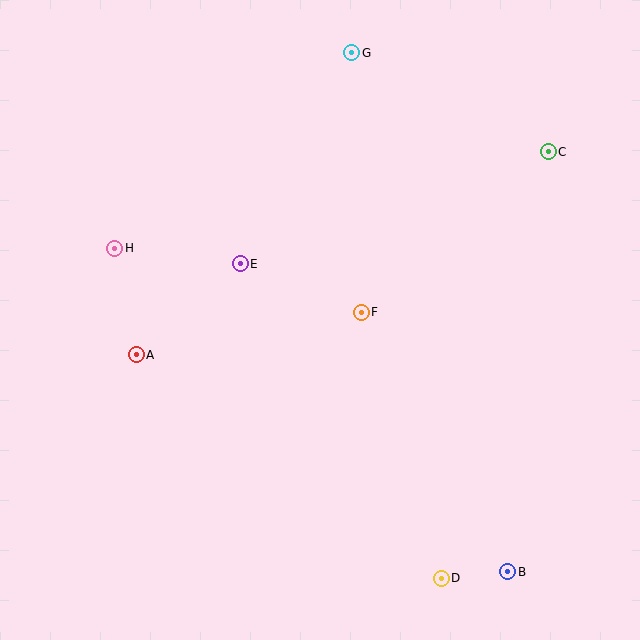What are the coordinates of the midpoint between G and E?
The midpoint between G and E is at (296, 158).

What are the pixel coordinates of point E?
Point E is at (240, 264).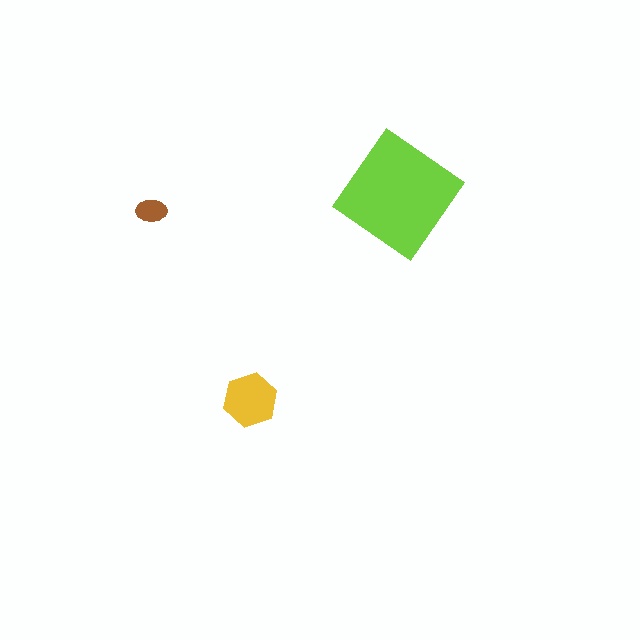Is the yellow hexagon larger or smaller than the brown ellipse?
Larger.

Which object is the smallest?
The brown ellipse.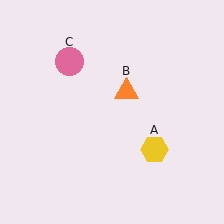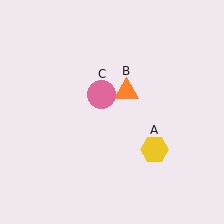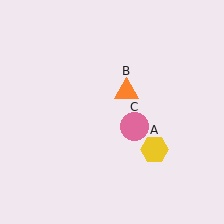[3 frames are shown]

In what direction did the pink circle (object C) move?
The pink circle (object C) moved down and to the right.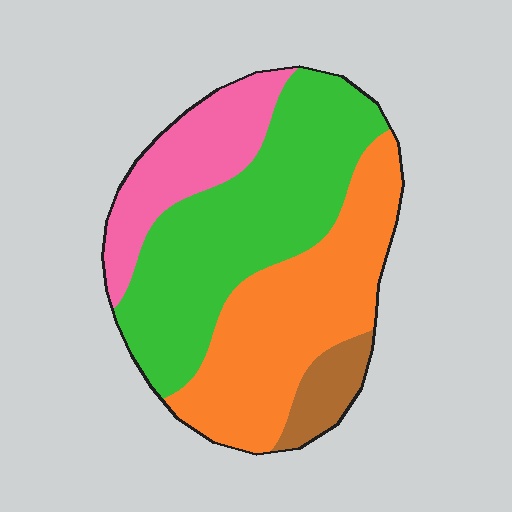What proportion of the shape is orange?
Orange takes up about one third (1/3) of the shape.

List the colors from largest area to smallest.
From largest to smallest: green, orange, pink, brown.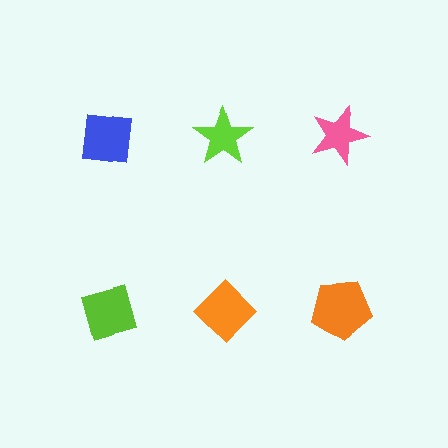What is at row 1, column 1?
A blue square.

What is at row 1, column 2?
A lime star.